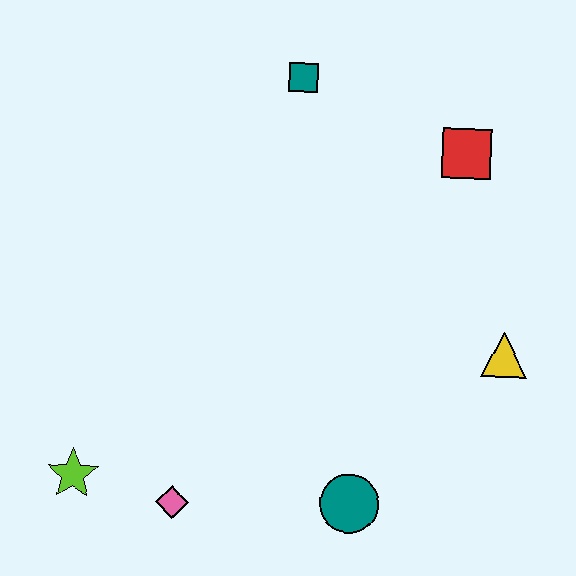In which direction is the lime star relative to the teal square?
The lime star is below the teal square.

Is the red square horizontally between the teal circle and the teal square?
No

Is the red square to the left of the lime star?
No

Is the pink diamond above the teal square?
No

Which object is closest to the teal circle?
The pink diamond is closest to the teal circle.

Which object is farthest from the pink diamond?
The red square is farthest from the pink diamond.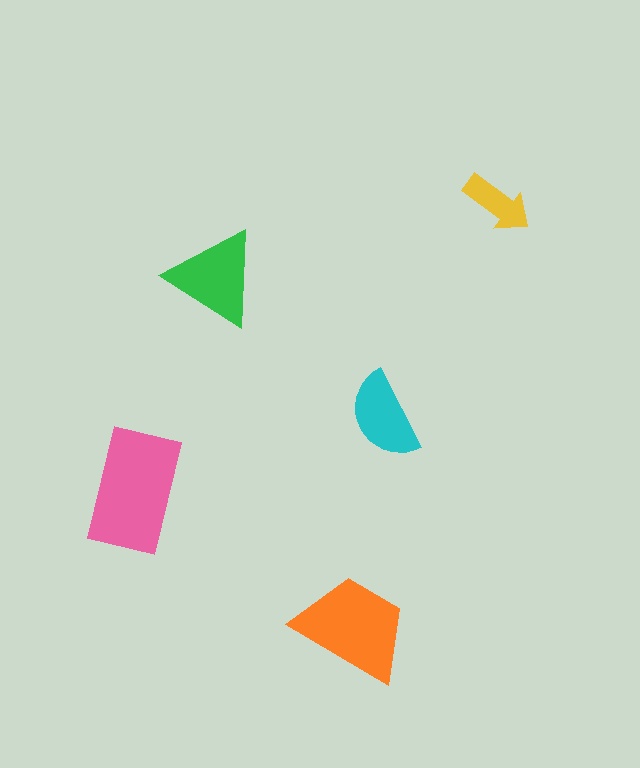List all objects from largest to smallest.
The pink rectangle, the orange trapezoid, the green triangle, the cyan semicircle, the yellow arrow.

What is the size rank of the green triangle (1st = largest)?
3rd.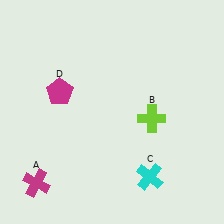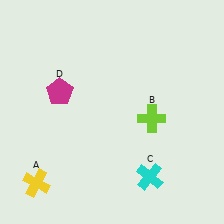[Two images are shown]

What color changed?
The cross (A) changed from magenta in Image 1 to yellow in Image 2.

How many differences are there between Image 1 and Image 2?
There is 1 difference between the two images.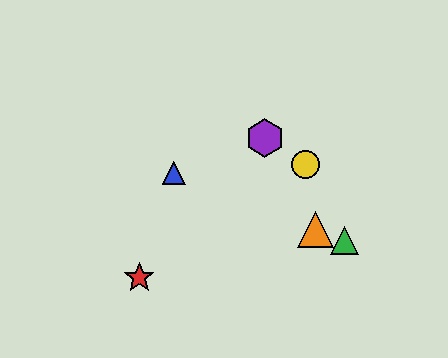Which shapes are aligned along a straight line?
The blue triangle, the green triangle, the orange triangle are aligned along a straight line.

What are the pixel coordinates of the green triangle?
The green triangle is at (344, 241).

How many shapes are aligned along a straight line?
3 shapes (the blue triangle, the green triangle, the orange triangle) are aligned along a straight line.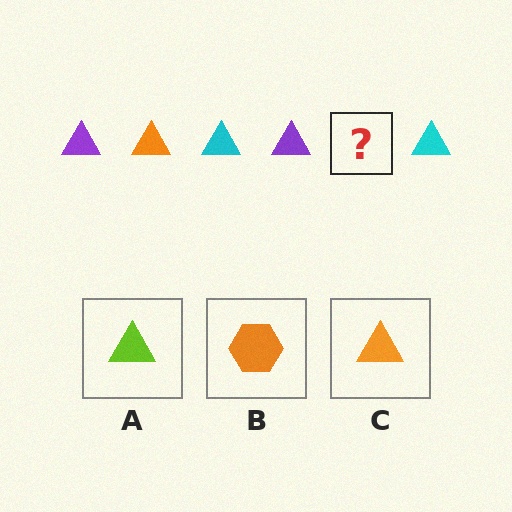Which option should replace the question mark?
Option C.